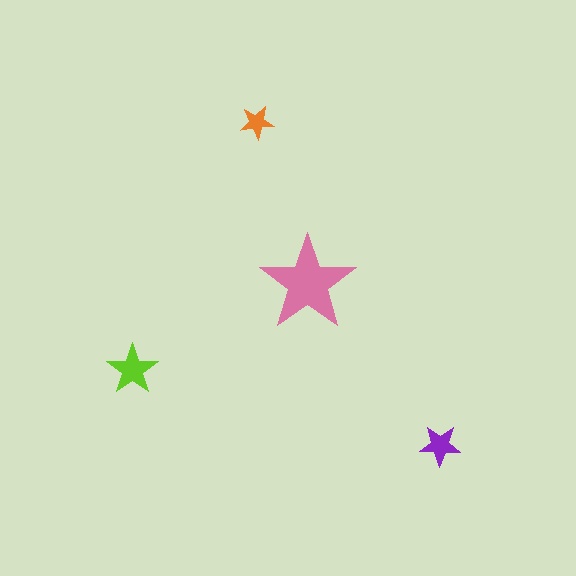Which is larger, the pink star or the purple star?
The pink one.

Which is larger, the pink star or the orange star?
The pink one.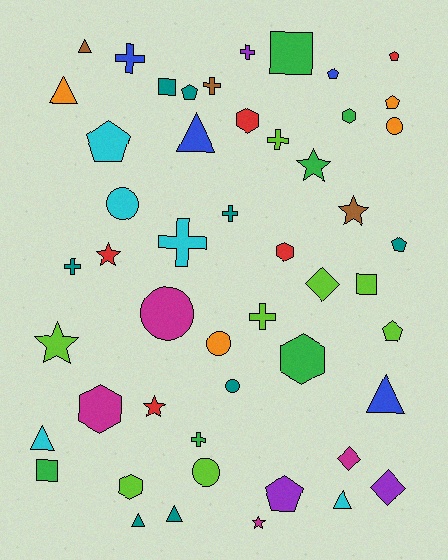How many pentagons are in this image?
There are 8 pentagons.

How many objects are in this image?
There are 50 objects.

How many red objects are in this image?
There are 5 red objects.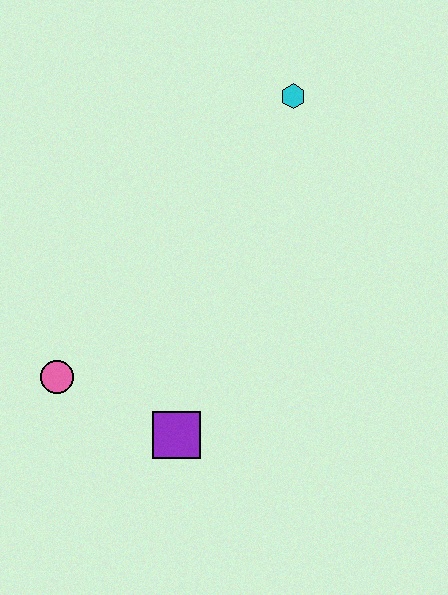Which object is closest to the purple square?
The pink circle is closest to the purple square.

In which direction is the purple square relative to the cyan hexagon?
The purple square is below the cyan hexagon.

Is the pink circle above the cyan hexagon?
No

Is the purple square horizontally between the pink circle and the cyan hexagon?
Yes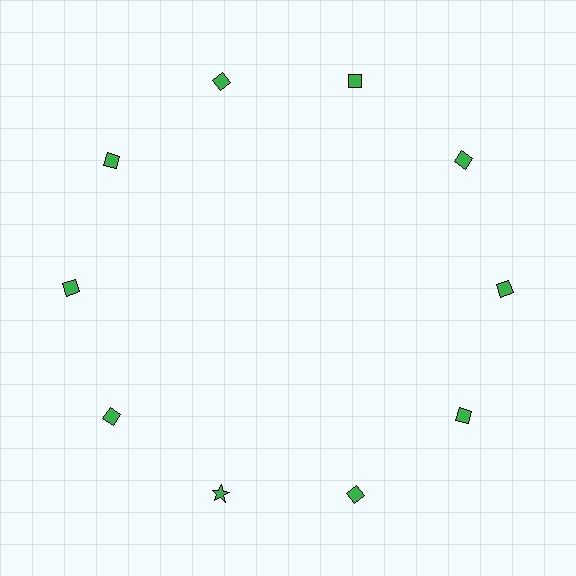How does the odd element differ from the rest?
It has a different shape: star instead of diamond.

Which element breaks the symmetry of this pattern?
The green star at roughly the 7 o'clock position breaks the symmetry. All other shapes are green diamonds.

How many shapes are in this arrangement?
There are 10 shapes arranged in a ring pattern.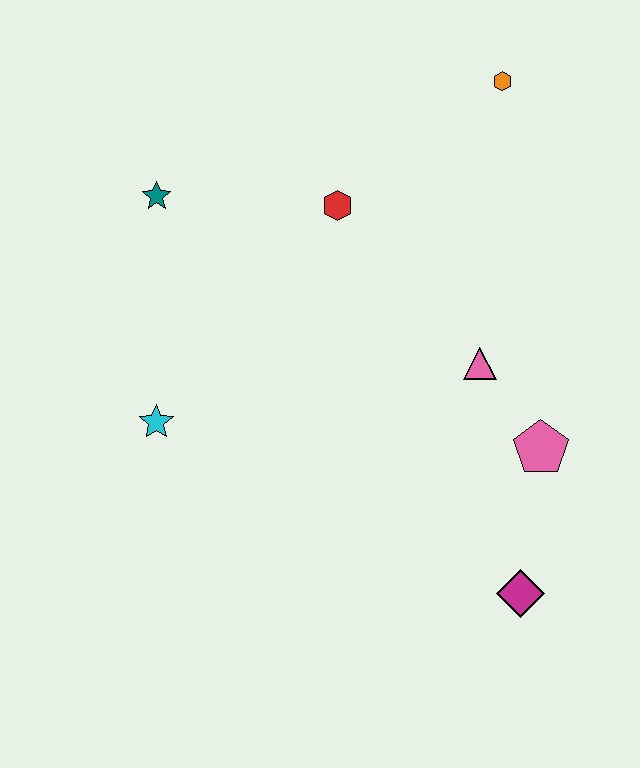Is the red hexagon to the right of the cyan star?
Yes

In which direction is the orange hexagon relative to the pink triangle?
The orange hexagon is above the pink triangle.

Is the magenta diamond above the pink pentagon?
No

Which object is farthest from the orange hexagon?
The magenta diamond is farthest from the orange hexagon.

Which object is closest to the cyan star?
The teal star is closest to the cyan star.